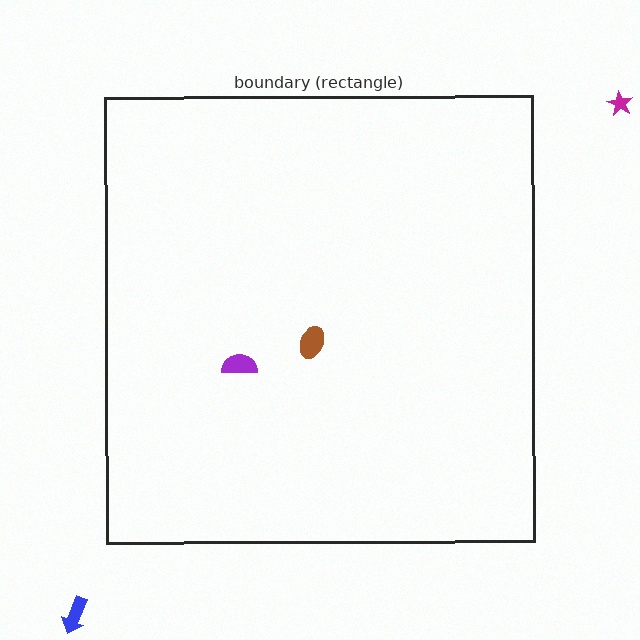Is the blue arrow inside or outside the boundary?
Outside.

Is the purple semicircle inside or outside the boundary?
Inside.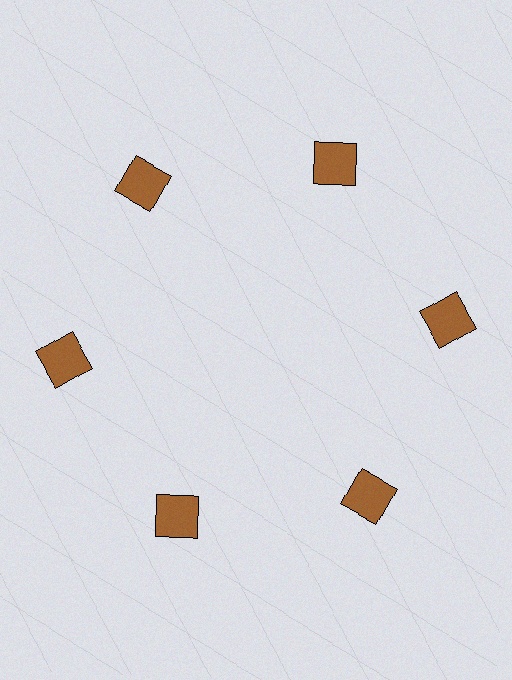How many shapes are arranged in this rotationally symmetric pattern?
There are 6 shapes, arranged in 6 groups of 1.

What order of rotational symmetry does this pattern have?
This pattern has 6-fold rotational symmetry.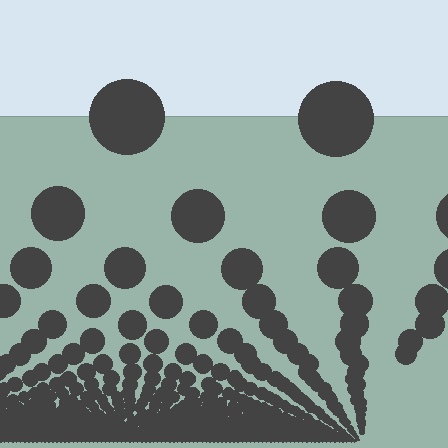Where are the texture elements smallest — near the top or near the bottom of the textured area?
Near the bottom.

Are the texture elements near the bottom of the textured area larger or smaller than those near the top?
Smaller. The gradient is inverted — elements near the bottom are smaller and denser.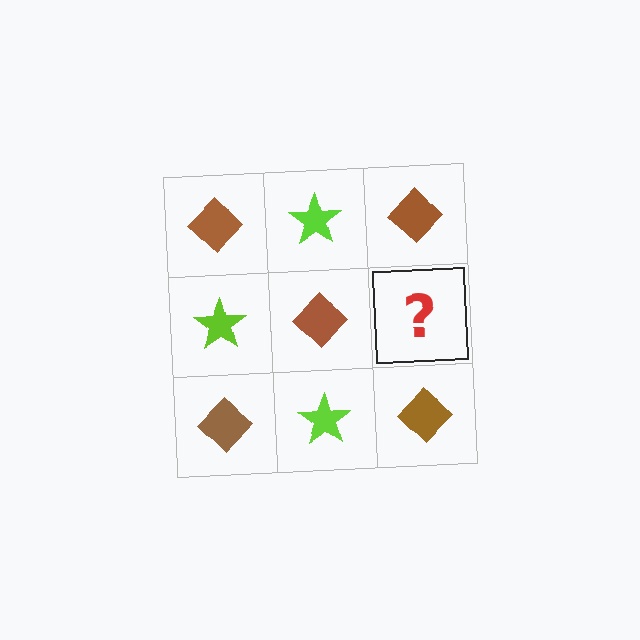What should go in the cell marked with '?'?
The missing cell should contain a lime star.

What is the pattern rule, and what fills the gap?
The rule is that it alternates brown diamond and lime star in a checkerboard pattern. The gap should be filled with a lime star.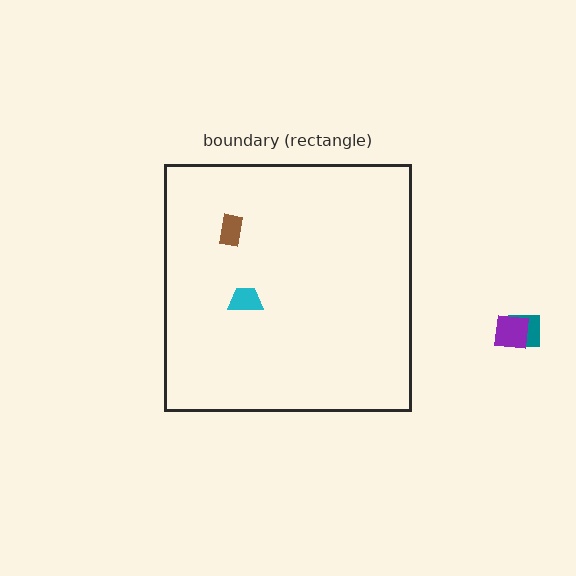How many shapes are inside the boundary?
2 inside, 2 outside.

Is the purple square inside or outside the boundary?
Outside.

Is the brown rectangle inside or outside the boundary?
Inside.